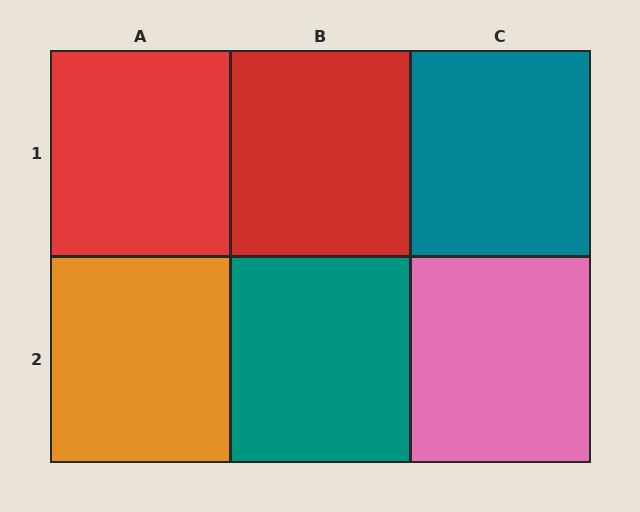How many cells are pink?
1 cell is pink.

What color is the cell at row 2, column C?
Pink.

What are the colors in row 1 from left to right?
Red, red, teal.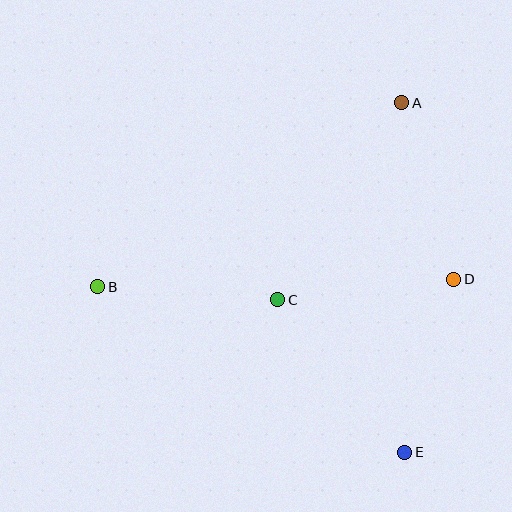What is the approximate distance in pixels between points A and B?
The distance between A and B is approximately 356 pixels.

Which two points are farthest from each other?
Points B and D are farthest from each other.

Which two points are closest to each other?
Points C and D are closest to each other.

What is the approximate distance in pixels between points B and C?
The distance between B and C is approximately 181 pixels.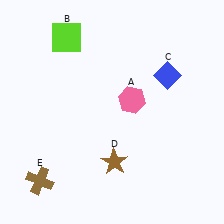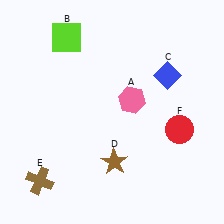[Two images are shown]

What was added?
A red circle (F) was added in Image 2.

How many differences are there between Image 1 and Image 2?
There is 1 difference between the two images.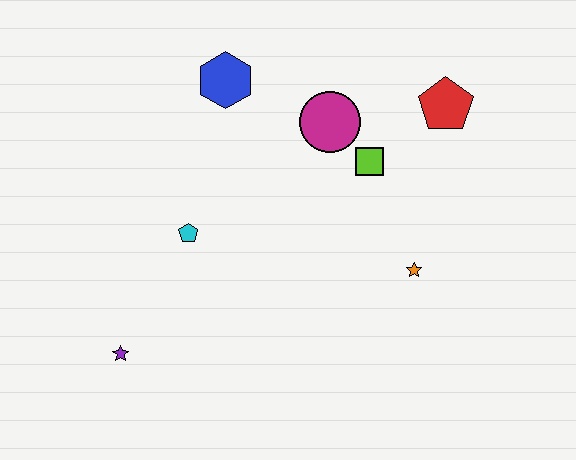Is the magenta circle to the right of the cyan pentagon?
Yes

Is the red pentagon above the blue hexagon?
No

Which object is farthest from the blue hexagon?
The purple star is farthest from the blue hexagon.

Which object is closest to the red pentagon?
The lime square is closest to the red pentagon.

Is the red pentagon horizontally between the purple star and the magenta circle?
No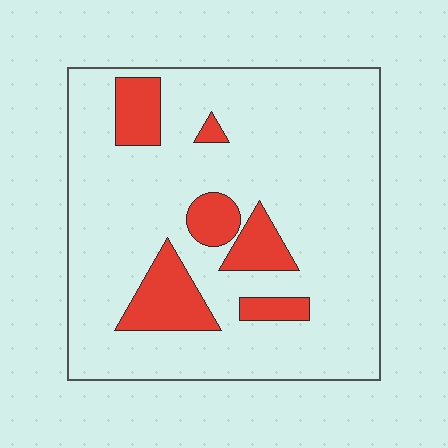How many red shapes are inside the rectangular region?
6.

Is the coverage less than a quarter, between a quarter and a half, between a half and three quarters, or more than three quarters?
Less than a quarter.